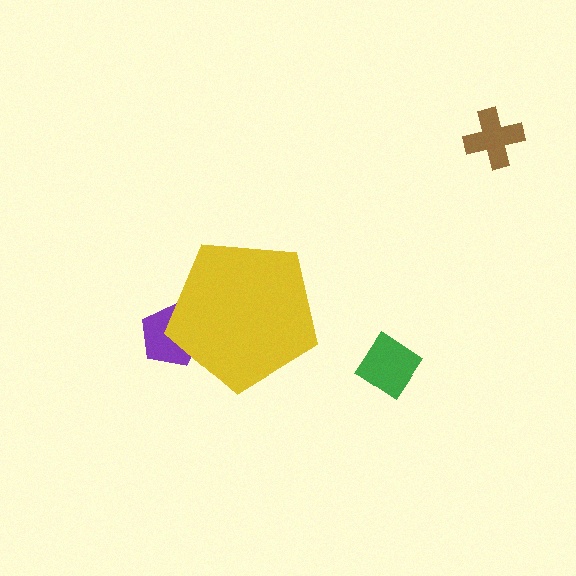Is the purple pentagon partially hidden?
Yes, the purple pentagon is partially hidden behind the yellow pentagon.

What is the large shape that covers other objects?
A yellow pentagon.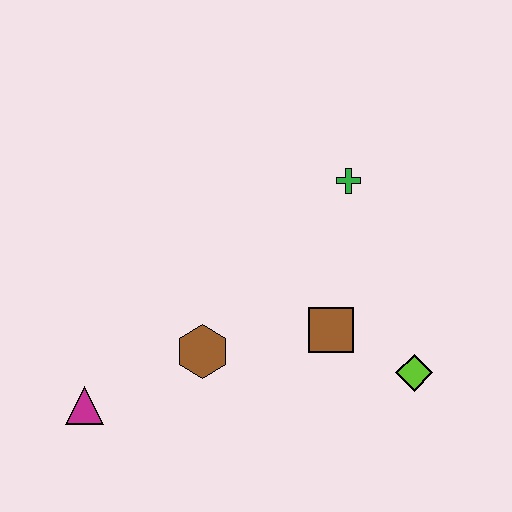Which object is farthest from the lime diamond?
The magenta triangle is farthest from the lime diamond.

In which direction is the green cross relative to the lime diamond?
The green cross is above the lime diamond.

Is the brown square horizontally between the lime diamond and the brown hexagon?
Yes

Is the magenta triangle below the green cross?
Yes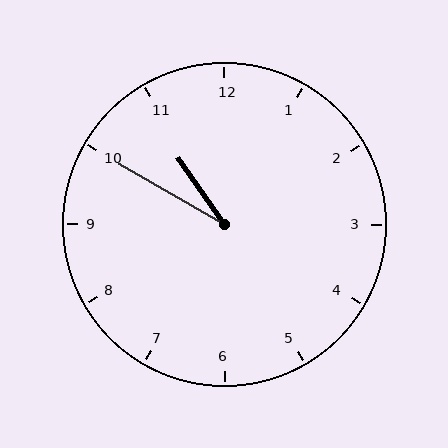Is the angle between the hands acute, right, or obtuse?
It is acute.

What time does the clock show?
10:50.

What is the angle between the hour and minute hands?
Approximately 25 degrees.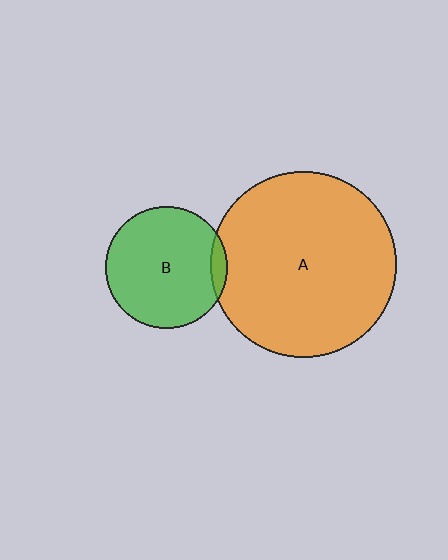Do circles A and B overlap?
Yes.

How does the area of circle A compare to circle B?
Approximately 2.3 times.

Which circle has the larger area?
Circle A (orange).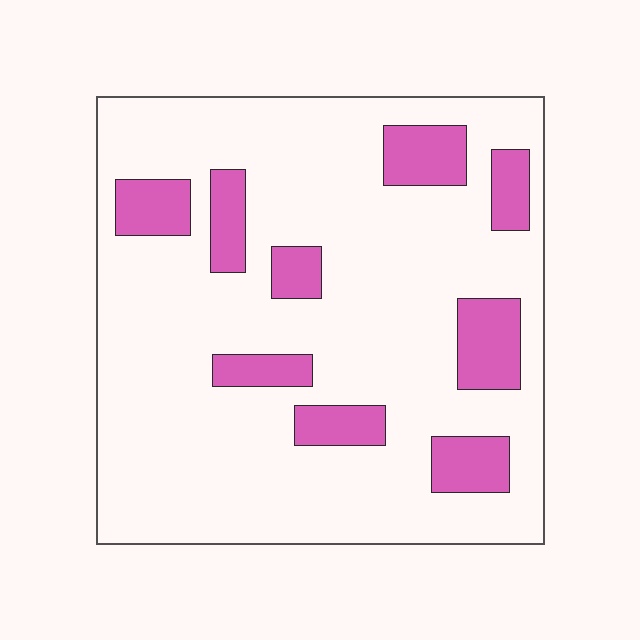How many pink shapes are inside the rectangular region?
9.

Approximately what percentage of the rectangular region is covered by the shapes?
Approximately 20%.